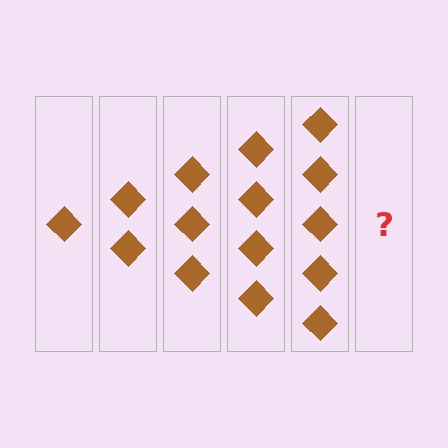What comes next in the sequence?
The next element should be 6 diamonds.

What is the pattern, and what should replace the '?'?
The pattern is that each step adds one more diamond. The '?' should be 6 diamonds.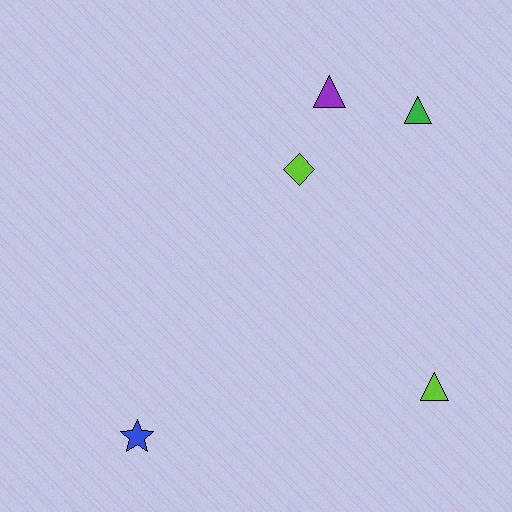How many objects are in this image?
There are 5 objects.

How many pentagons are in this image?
There are no pentagons.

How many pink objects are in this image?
There are no pink objects.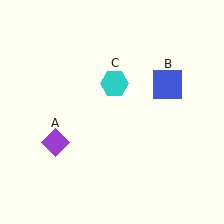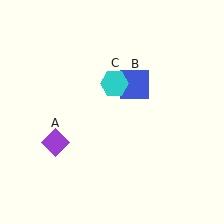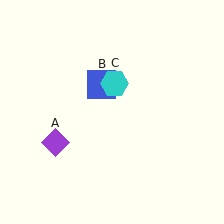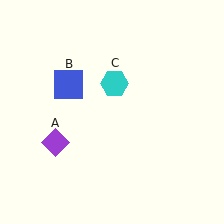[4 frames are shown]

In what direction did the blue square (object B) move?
The blue square (object B) moved left.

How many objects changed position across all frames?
1 object changed position: blue square (object B).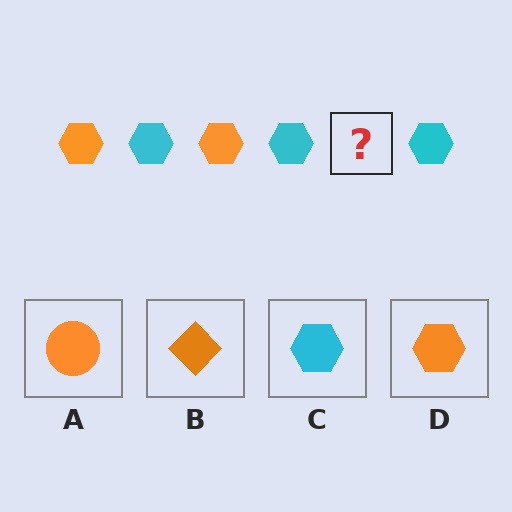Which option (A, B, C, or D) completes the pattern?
D.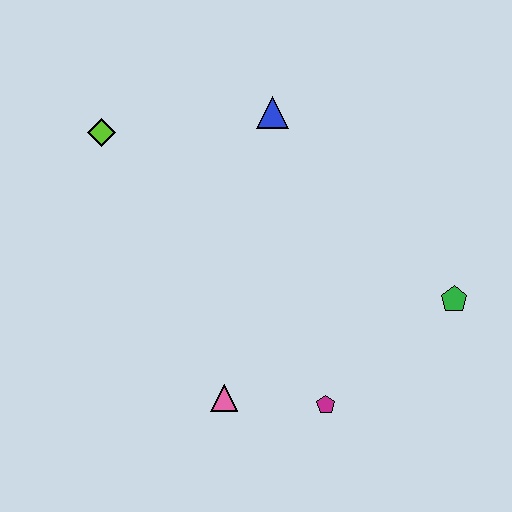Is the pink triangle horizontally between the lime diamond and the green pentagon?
Yes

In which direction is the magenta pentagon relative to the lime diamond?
The magenta pentagon is below the lime diamond.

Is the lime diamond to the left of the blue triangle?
Yes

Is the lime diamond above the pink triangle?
Yes